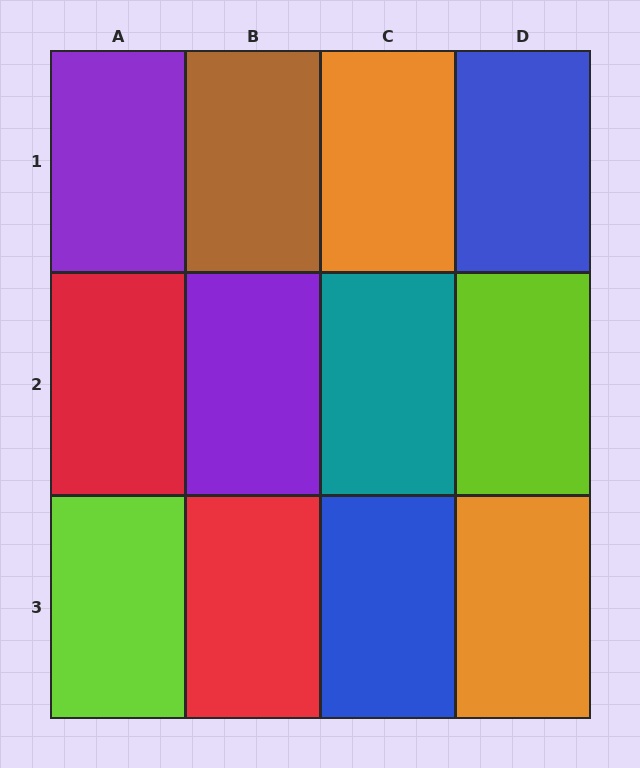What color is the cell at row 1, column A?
Purple.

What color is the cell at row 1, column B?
Brown.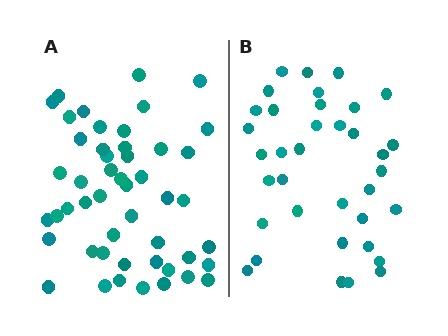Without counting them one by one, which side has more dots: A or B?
Region A (the left region) has more dots.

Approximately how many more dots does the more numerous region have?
Region A has approximately 15 more dots than region B.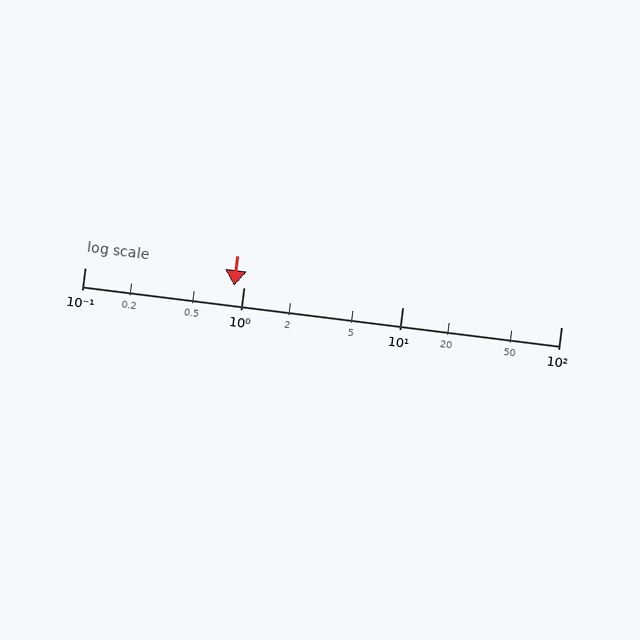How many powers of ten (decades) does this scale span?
The scale spans 3 decades, from 0.1 to 100.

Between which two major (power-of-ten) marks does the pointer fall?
The pointer is between 0.1 and 1.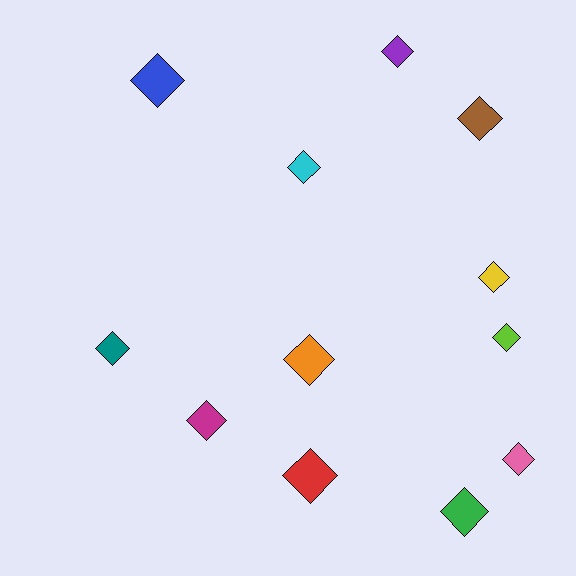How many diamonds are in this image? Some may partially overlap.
There are 12 diamonds.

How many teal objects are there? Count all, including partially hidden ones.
There is 1 teal object.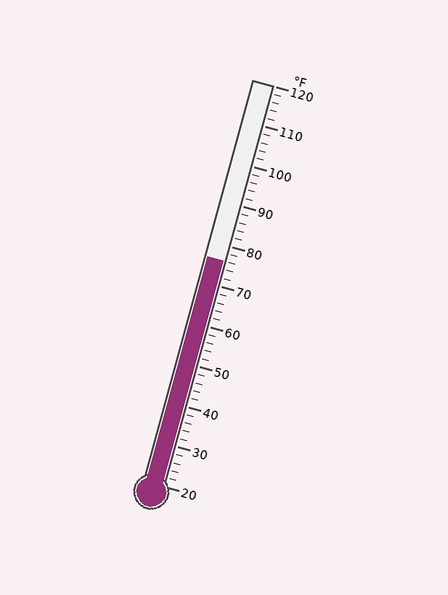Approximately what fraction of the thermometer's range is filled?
The thermometer is filled to approximately 55% of its range.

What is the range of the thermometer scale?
The thermometer scale ranges from 20°F to 120°F.